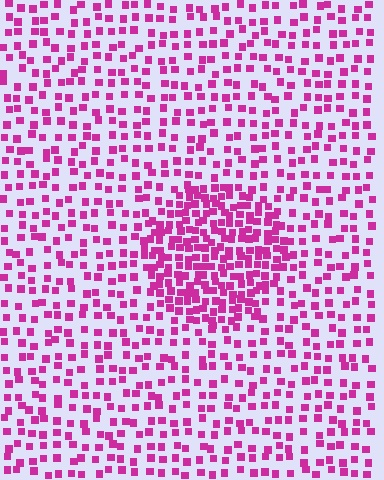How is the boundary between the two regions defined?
The boundary is defined by a change in element density (approximately 2.2x ratio). All elements are the same color, size, and shape.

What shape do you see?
I see a circle.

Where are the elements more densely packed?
The elements are more densely packed inside the circle boundary.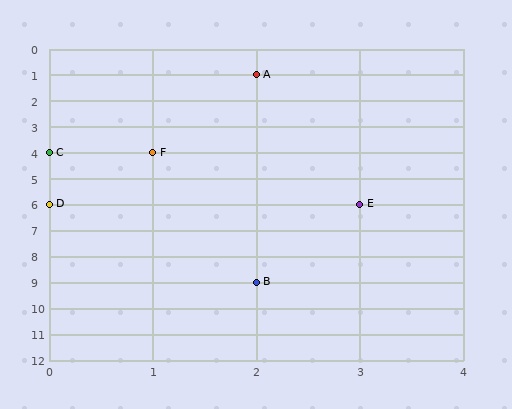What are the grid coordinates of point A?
Point A is at grid coordinates (2, 1).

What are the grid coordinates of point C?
Point C is at grid coordinates (0, 4).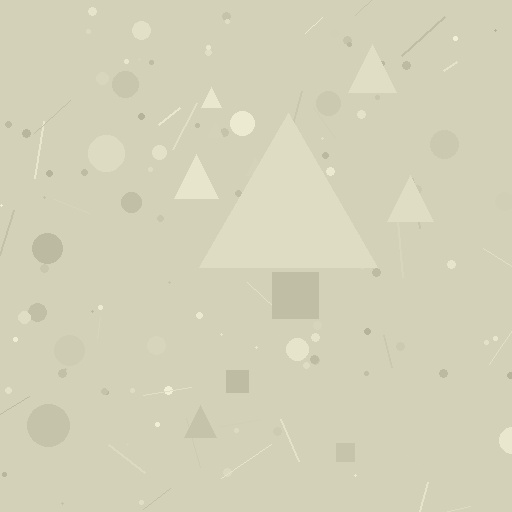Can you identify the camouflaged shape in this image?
The camouflaged shape is a triangle.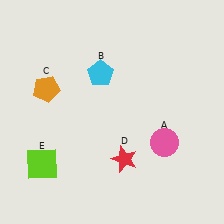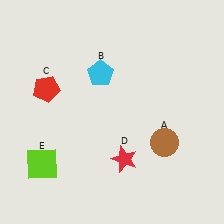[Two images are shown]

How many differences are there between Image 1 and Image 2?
There are 2 differences between the two images.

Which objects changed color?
A changed from pink to brown. C changed from orange to red.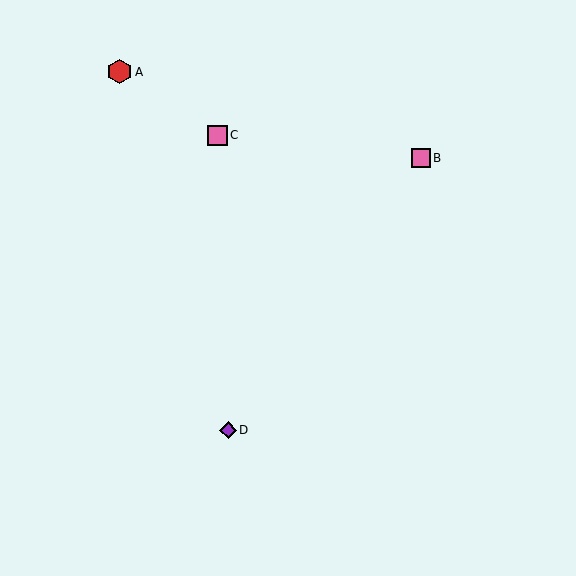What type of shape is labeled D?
Shape D is a purple diamond.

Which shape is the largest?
The red hexagon (labeled A) is the largest.